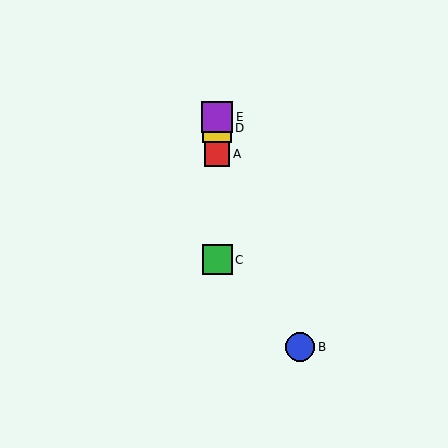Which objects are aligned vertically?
Objects A, C, D, E are aligned vertically.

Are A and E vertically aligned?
Yes, both are at x≈217.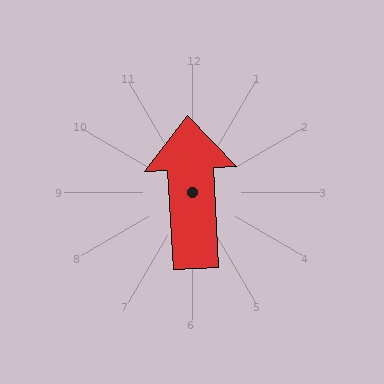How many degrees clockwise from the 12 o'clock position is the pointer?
Approximately 357 degrees.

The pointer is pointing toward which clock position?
Roughly 12 o'clock.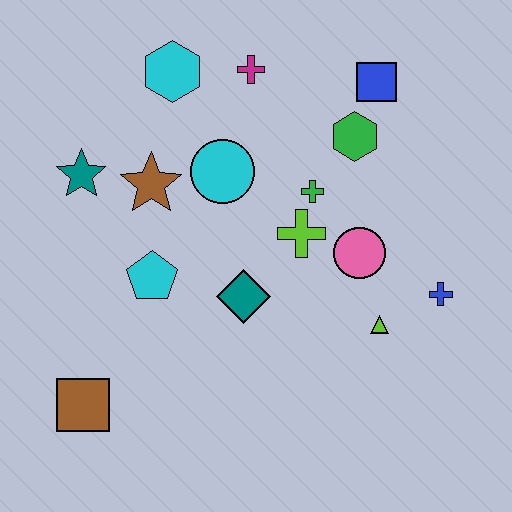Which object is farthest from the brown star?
The blue cross is farthest from the brown star.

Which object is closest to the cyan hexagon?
The magenta cross is closest to the cyan hexagon.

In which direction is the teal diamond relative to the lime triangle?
The teal diamond is to the left of the lime triangle.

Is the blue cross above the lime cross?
No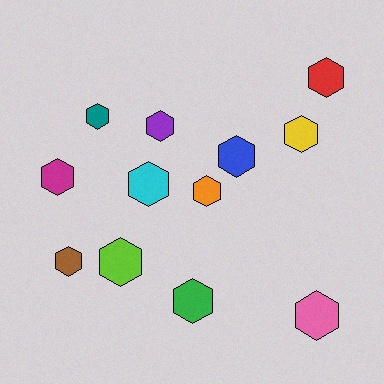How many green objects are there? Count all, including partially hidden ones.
There is 1 green object.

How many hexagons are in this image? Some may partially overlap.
There are 12 hexagons.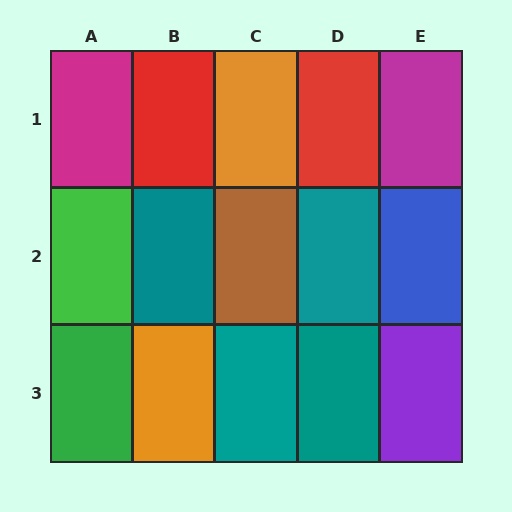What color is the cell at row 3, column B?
Orange.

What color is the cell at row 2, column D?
Teal.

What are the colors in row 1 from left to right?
Magenta, red, orange, red, magenta.